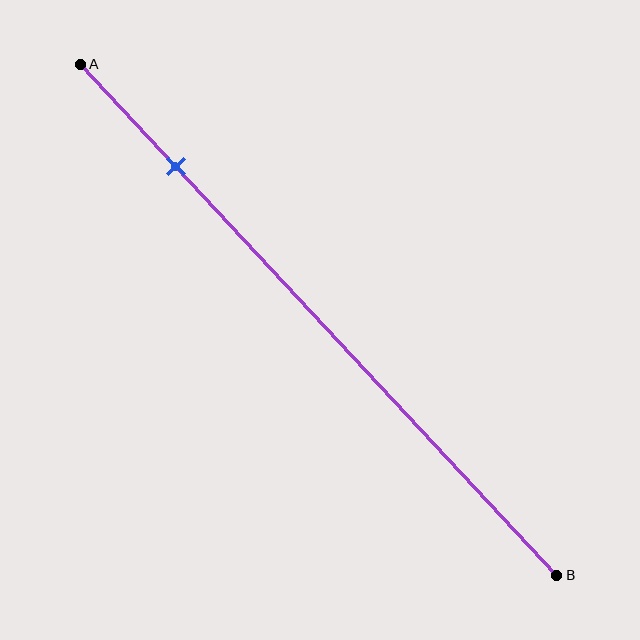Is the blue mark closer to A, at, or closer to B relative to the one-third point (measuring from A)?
The blue mark is closer to point A than the one-third point of segment AB.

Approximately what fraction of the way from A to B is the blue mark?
The blue mark is approximately 20% of the way from A to B.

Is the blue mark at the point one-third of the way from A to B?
No, the mark is at about 20% from A, not at the 33% one-third point.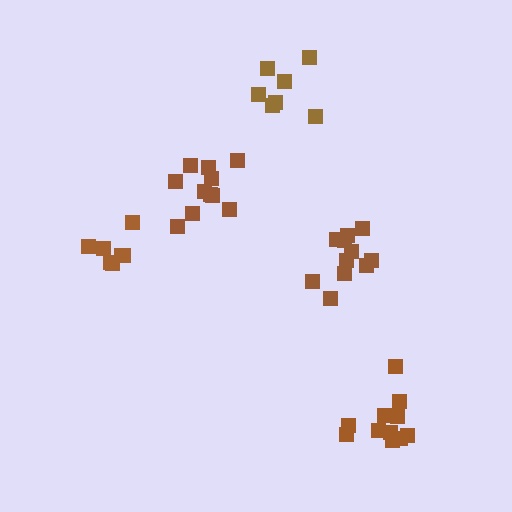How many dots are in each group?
Group 1: 11 dots, Group 2: 7 dots, Group 3: 11 dots, Group 4: 11 dots, Group 5: 7 dots (47 total).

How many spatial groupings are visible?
There are 5 spatial groupings.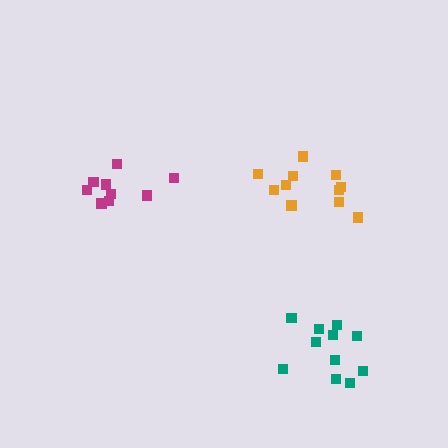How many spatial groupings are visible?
There are 3 spatial groupings.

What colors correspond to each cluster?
The clusters are colored: magenta, orange, teal.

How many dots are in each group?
Group 1: 9 dots, Group 2: 11 dots, Group 3: 11 dots (31 total).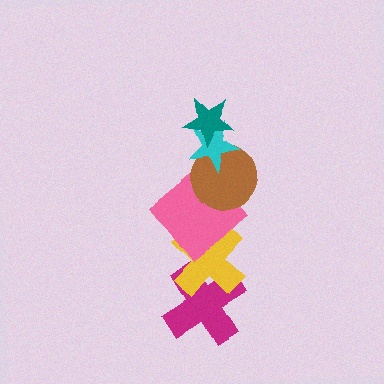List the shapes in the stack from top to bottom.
From top to bottom: the teal star, the cyan star, the brown circle, the pink diamond, the yellow cross, the magenta cross.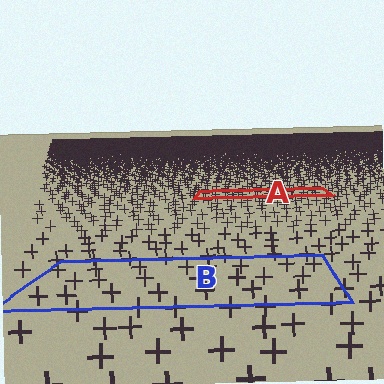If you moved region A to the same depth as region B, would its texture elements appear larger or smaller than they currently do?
They would appear larger. At a closer depth, the same texture elements are projected at a bigger on-screen size.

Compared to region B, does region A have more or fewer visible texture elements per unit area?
Region A has more texture elements per unit area — they are packed more densely because it is farther away.